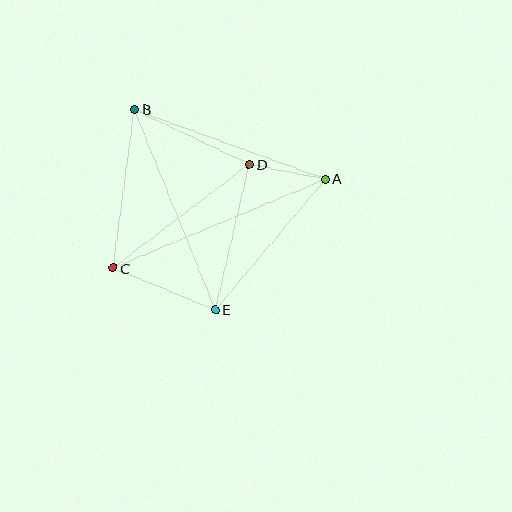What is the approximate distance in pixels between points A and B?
The distance between A and B is approximately 203 pixels.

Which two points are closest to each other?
Points A and D are closest to each other.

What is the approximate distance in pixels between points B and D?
The distance between B and D is approximately 128 pixels.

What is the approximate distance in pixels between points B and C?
The distance between B and C is approximately 160 pixels.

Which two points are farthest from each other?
Points A and C are farthest from each other.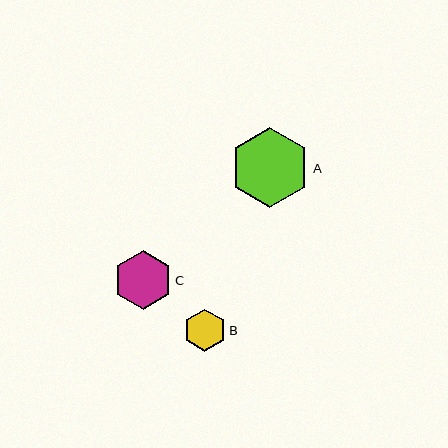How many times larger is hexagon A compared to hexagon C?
Hexagon A is approximately 1.4 times the size of hexagon C.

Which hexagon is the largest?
Hexagon A is the largest with a size of approximately 79 pixels.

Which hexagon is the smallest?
Hexagon B is the smallest with a size of approximately 43 pixels.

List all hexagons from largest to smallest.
From largest to smallest: A, C, B.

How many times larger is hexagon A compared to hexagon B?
Hexagon A is approximately 1.9 times the size of hexagon B.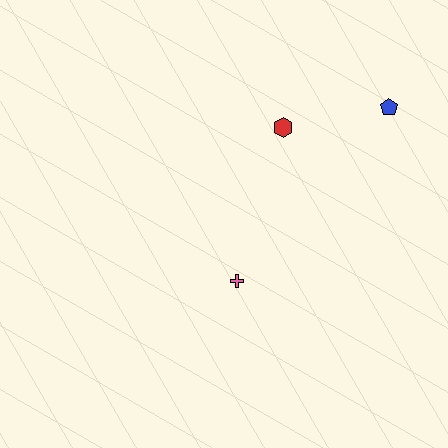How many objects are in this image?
There are 3 objects.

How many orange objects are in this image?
There are no orange objects.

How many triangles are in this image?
There are no triangles.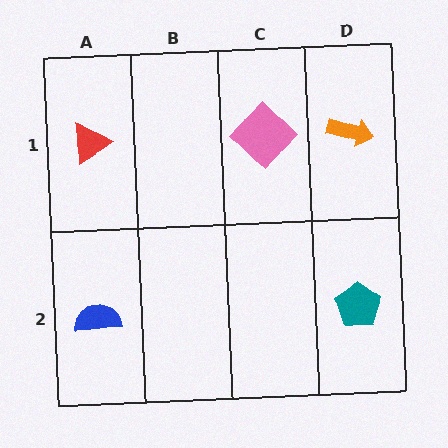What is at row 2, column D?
A teal pentagon.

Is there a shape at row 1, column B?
No, that cell is empty.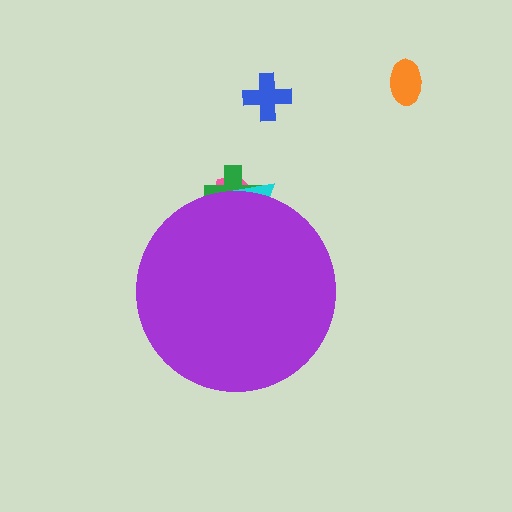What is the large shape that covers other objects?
A purple circle.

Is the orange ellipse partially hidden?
No, the orange ellipse is fully visible.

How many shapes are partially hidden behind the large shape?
3 shapes are partially hidden.